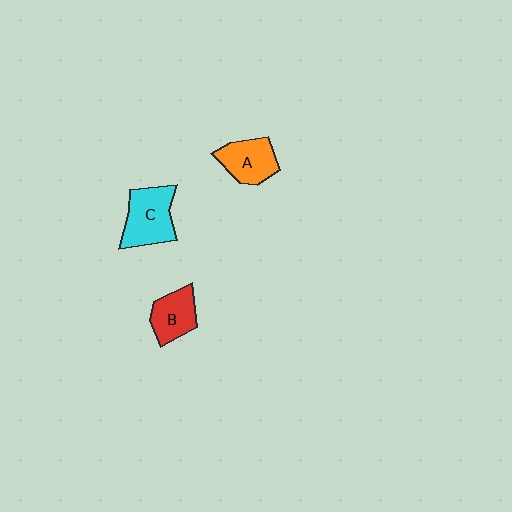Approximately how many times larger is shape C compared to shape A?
Approximately 1.3 times.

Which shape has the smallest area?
Shape B (red).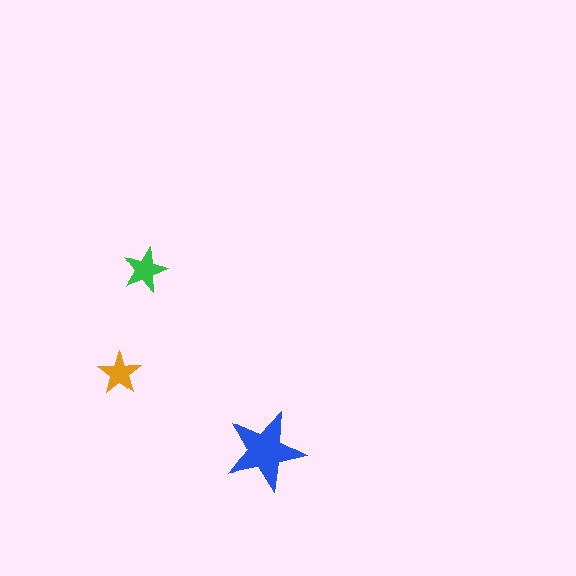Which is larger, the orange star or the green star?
The green one.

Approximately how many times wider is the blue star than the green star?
About 2 times wider.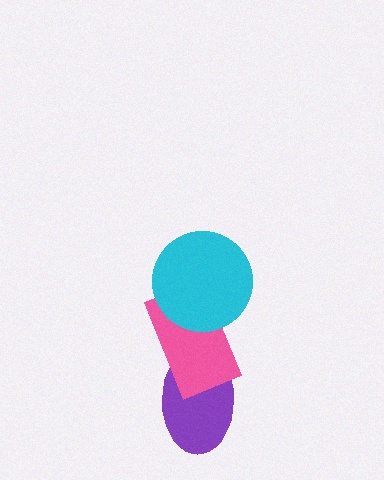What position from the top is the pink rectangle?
The pink rectangle is 2nd from the top.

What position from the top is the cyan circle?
The cyan circle is 1st from the top.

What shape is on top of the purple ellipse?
The pink rectangle is on top of the purple ellipse.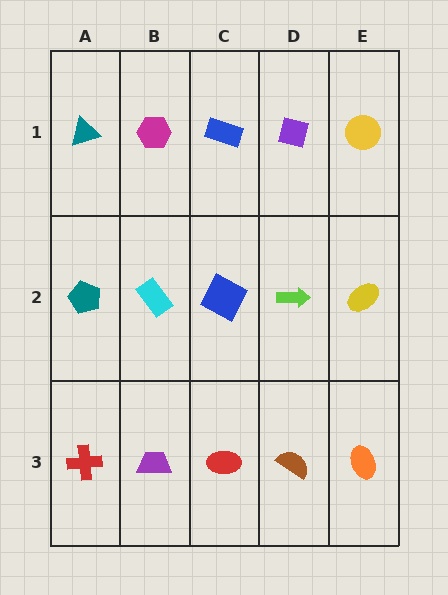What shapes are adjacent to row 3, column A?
A teal pentagon (row 2, column A), a purple trapezoid (row 3, column B).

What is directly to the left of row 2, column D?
A blue square.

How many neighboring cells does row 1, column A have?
2.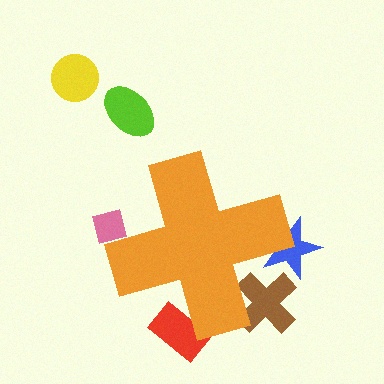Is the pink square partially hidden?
Yes, the pink square is partially hidden behind the orange cross.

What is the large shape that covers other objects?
An orange cross.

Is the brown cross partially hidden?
Yes, the brown cross is partially hidden behind the orange cross.